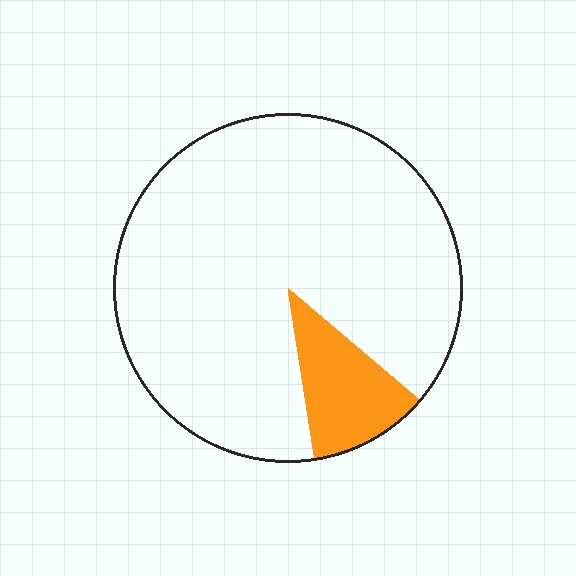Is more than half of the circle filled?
No.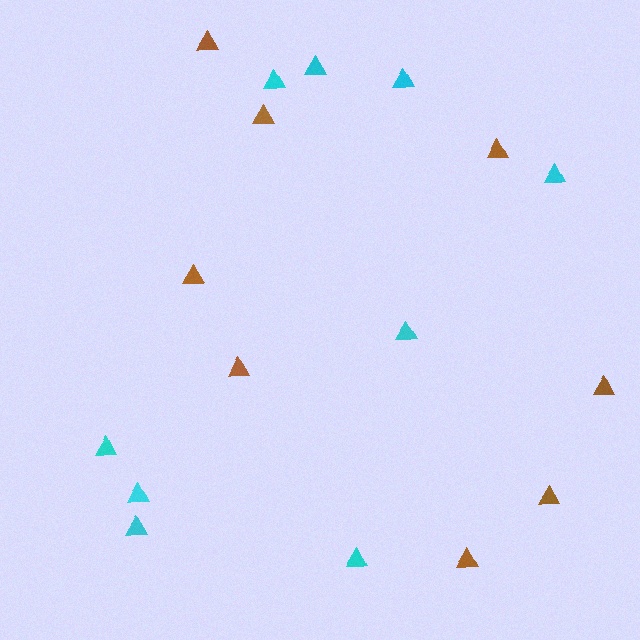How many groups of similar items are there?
There are 2 groups: one group of cyan triangles (9) and one group of brown triangles (8).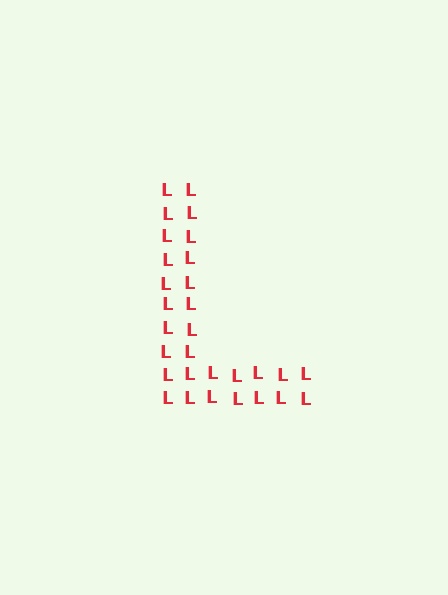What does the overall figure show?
The overall figure shows the letter L.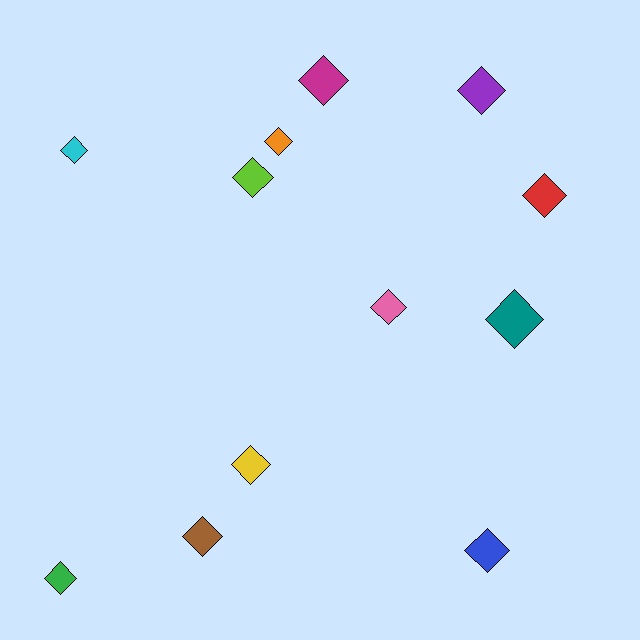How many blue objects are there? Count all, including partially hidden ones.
There is 1 blue object.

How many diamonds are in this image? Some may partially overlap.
There are 12 diamonds.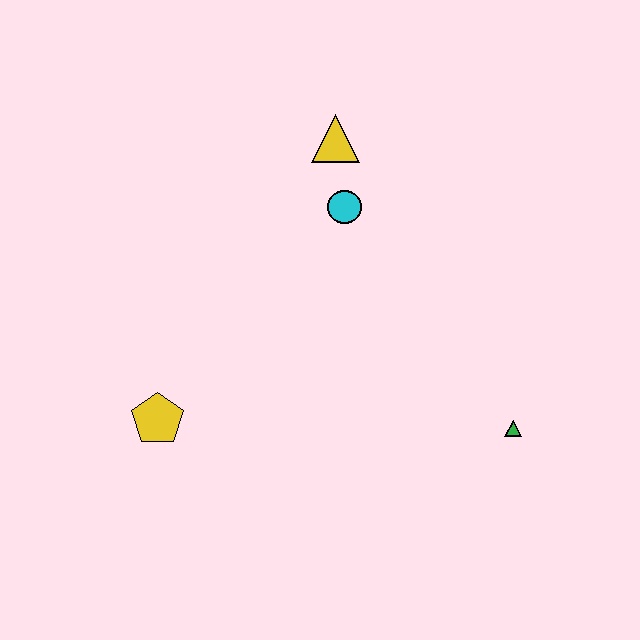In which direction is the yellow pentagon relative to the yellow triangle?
The yellow pentagon is below the yellow triangle.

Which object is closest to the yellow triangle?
The cyan circle is closest to the yellow triangle.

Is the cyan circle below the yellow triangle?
Yes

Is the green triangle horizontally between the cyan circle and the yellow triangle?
No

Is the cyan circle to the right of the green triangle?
No